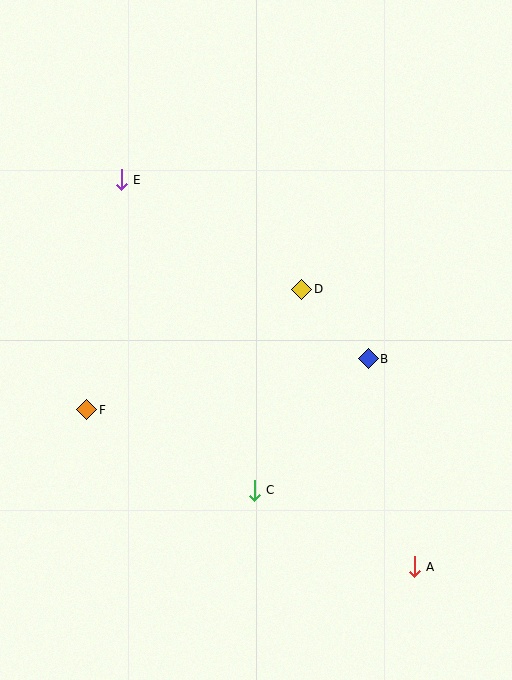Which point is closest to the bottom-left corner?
Point F is closest to the bottom-left corner.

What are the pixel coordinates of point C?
Point C is at (254, 490).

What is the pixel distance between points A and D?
The distance between A and D is 299 pixels.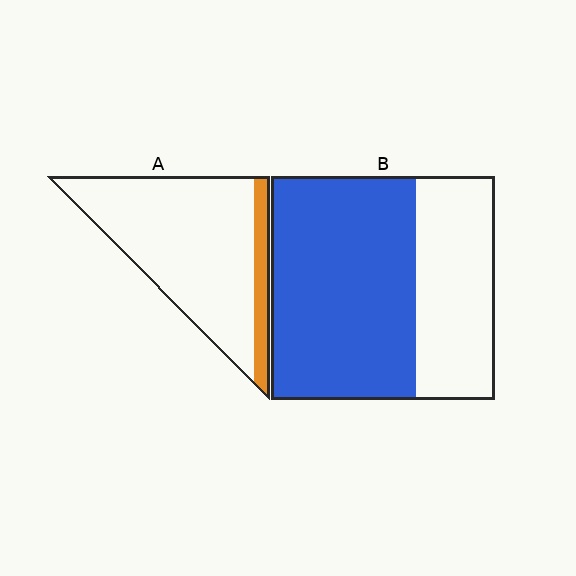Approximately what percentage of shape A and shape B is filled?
A is approximately 15% and B is approximately 65%.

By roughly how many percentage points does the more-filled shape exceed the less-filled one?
By roughly 50 percentage points (B over A).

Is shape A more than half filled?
No.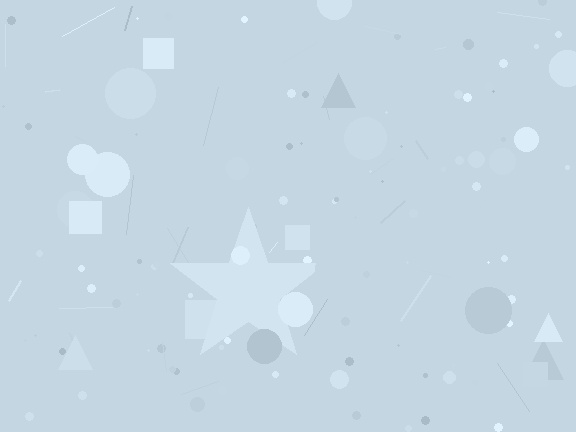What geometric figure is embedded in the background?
A star is embedded in the background.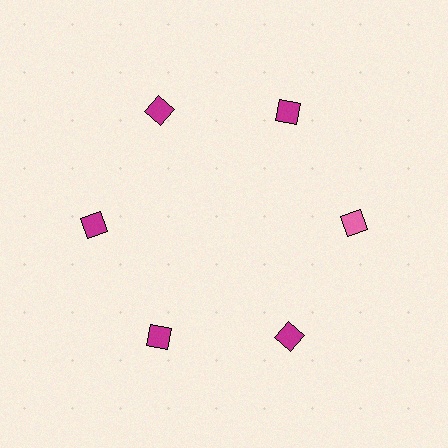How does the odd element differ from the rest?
It has a different color: pink instead of magenta.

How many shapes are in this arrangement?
There are 6 shapes arranged in a ring pattern.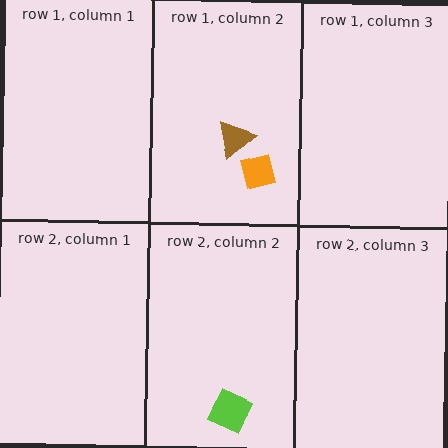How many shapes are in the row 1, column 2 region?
2.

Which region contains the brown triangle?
The row 1, column 2 region.